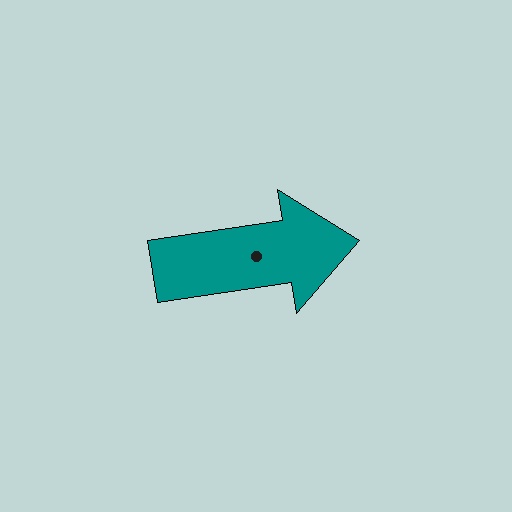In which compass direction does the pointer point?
East.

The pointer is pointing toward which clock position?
Roughly 3 o'clock.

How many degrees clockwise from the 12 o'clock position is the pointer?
Approximately 81 degrees.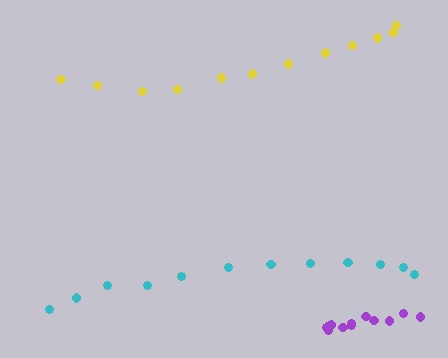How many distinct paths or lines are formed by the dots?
There are 3 distinct paths.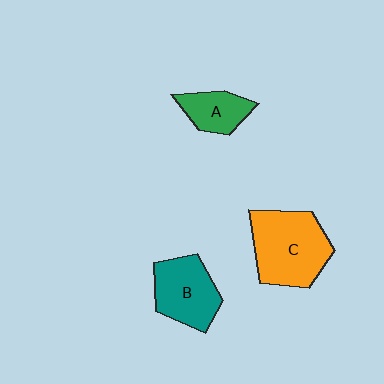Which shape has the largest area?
Shape C (orange).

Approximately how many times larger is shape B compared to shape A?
Approximately 1.6 times.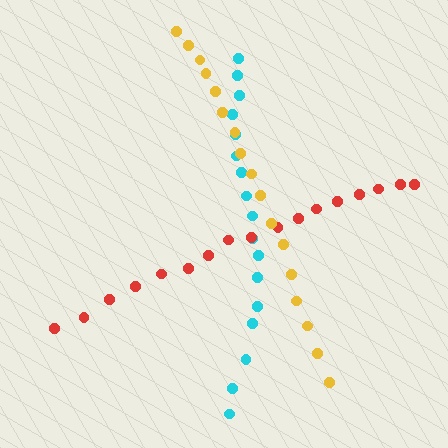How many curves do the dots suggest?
There are 3 distinct paths.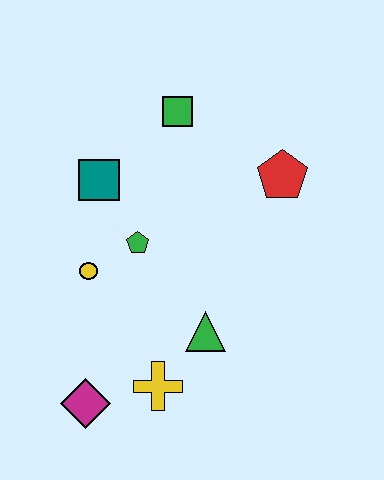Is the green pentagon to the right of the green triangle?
No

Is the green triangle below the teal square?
Yes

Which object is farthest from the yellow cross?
The green square is farthest from the yellow cross.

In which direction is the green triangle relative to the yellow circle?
The green triangle is to the right of the yellow circle.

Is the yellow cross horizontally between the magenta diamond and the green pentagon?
No